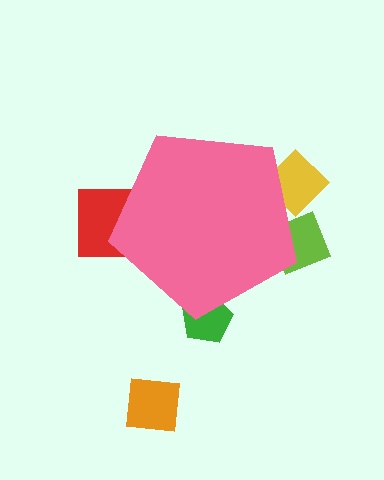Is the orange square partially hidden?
No, the orange square is fully visible.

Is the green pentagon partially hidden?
Yes, the green pentagon is partially hidden behind the pink pentagon.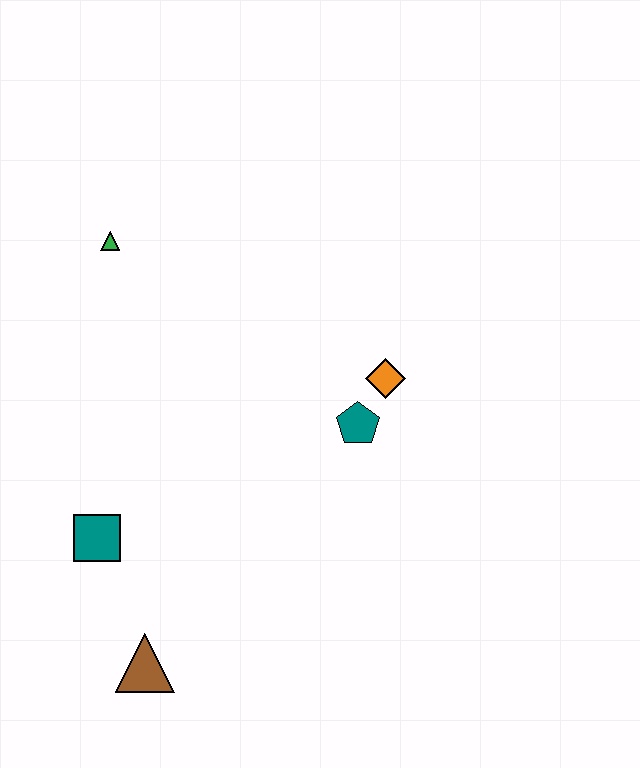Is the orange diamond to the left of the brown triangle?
No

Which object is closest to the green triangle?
The teal square is closest to the green triangle.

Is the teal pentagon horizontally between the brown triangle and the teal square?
No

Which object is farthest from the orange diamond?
The brown triangle is farthest from the orange diamond.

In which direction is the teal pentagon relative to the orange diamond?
The teal pentagon is below the orange diamond.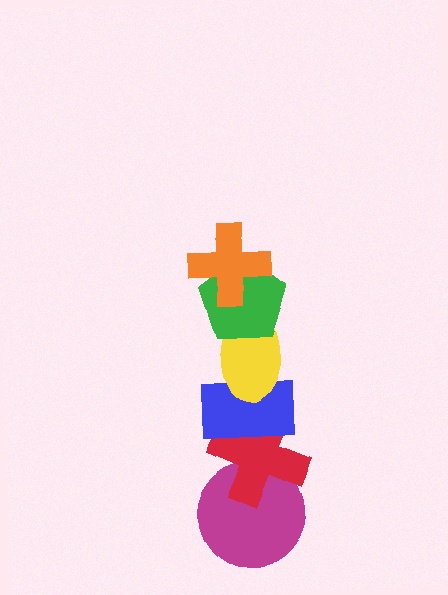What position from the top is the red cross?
The red cross is 5th from the top.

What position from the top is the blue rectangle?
The blue rectangle is 4th from the top.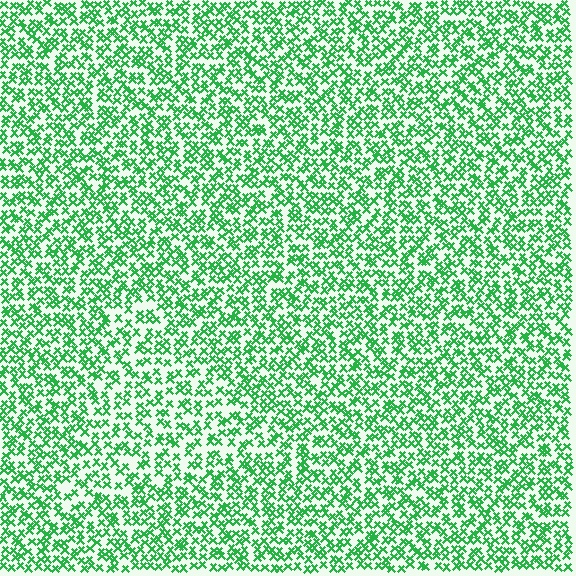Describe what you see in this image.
The image contains small green elements arranged at two different densities. A triangle-shaped region is visible where the elements are less densely packed than the surrounding area.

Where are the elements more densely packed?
The elements are more densely packed outside the triangle boundary.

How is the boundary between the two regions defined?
The boundary is defined by a change in element density (approximately 1.4x ratio). All elements are the same color, size, and shape.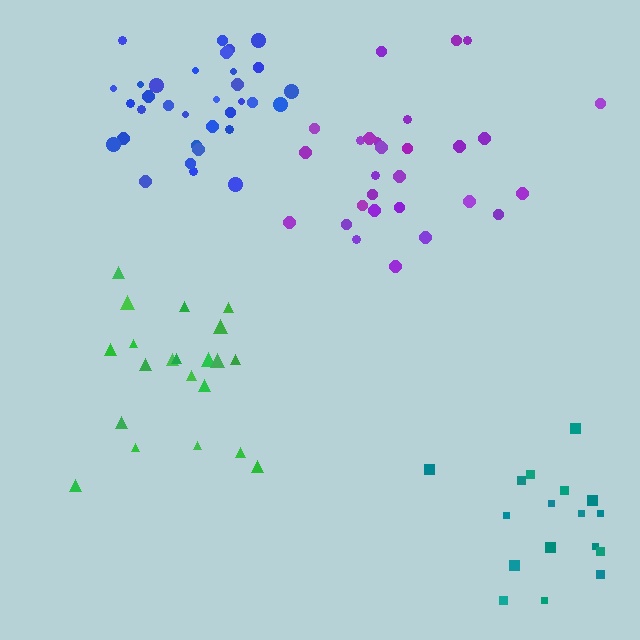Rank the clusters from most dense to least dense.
blue, green, purple, teal.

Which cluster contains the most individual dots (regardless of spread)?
Blue (33).